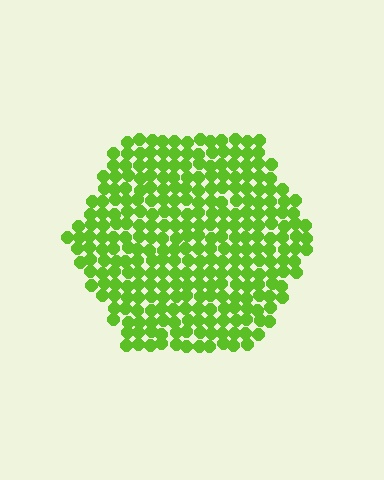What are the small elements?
The small elements are circles.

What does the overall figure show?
The overall figure shows a hexagon.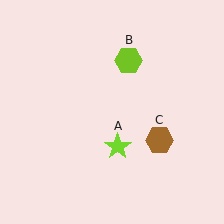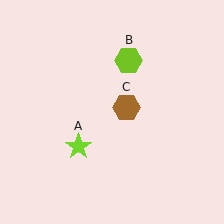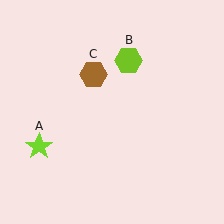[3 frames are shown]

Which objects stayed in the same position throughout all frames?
Lime hexagon (object B) remained stationary.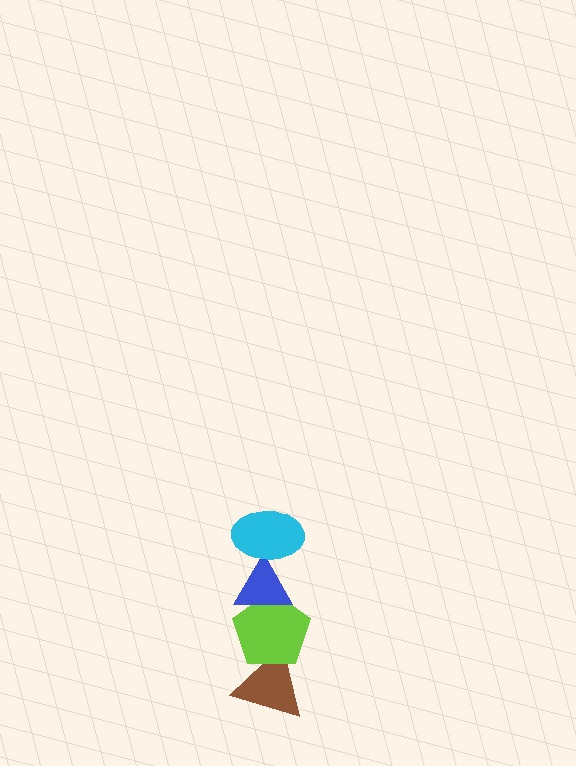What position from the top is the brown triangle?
The brown triangle is 4th from the top.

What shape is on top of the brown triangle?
The lime pentagon is on top of the brown triangle.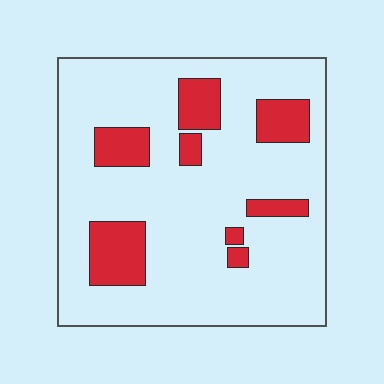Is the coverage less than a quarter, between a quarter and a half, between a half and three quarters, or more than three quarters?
Less than a quarter.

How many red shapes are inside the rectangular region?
8.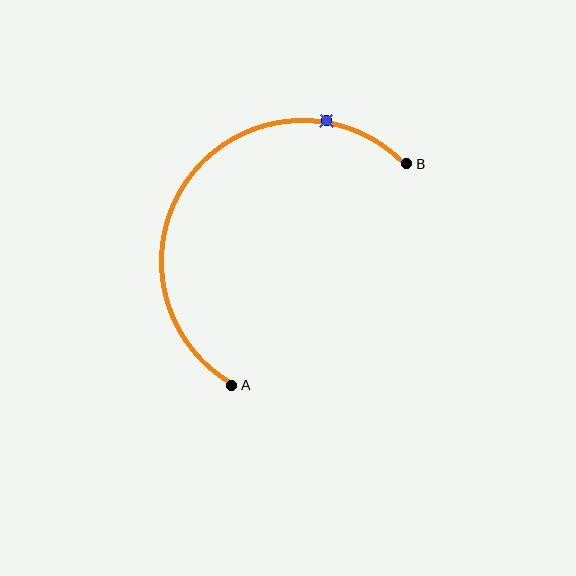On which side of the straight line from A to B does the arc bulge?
The arc bulges above and to the left of the straight line connecting A and B.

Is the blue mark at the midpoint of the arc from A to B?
No. The blue mark lies on the arc but is closer to endpoint B. The arc midpoint would be at the point on the curve equidistant along the arc from both A and B.